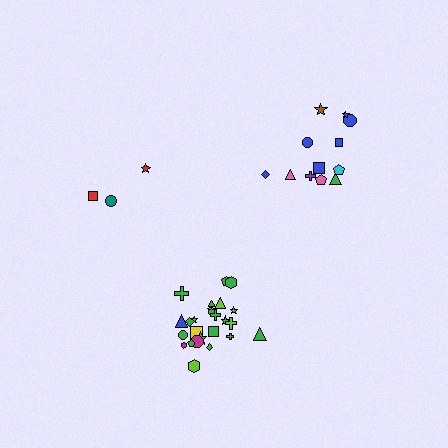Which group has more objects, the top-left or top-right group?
The top-right group.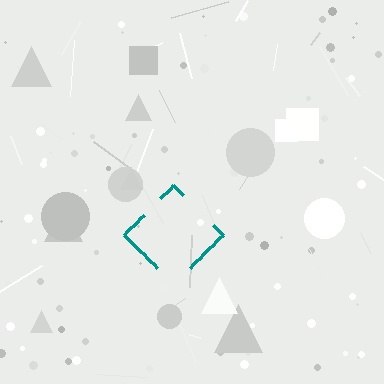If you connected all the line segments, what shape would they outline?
They would outline a diamond.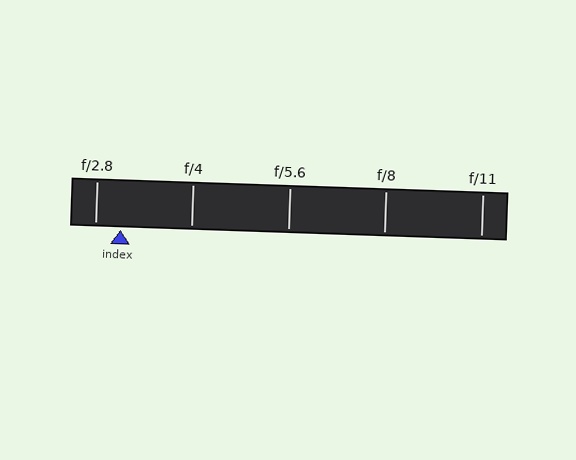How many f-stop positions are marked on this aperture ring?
There are 5 f-stop positions marked.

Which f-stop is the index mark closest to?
The index mark is closest to f/2.8.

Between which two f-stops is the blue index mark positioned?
The index mark is between f/2.8 and f/4.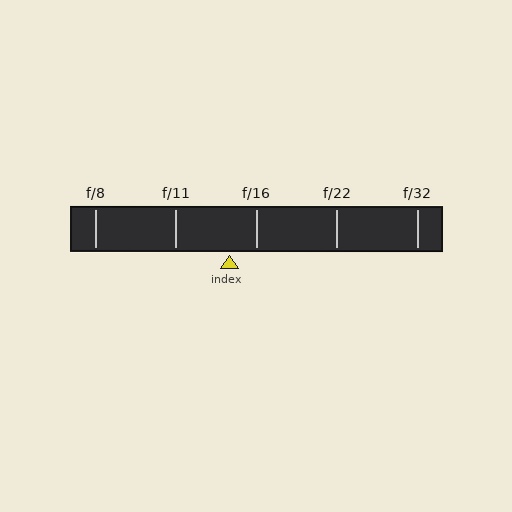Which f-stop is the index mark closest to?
The index mark is closest to f/16.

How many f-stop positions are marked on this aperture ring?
There are 5 f-stop positions marked.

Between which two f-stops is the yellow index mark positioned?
The index mark is between f/11 and f/16.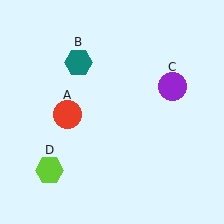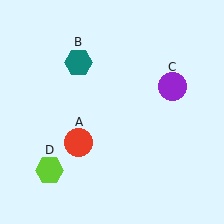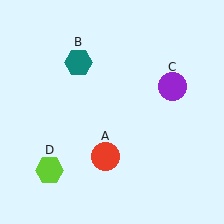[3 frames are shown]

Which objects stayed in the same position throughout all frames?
Teal hexagon (object B) and purple circle (object C) and lime hexagon (object D) remained stationary.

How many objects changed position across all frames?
1 object changed position: red circle (object A).